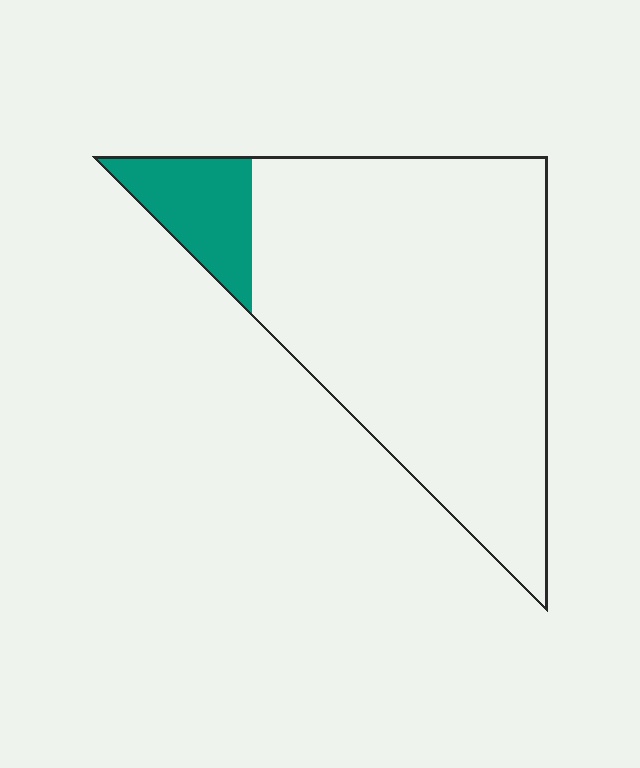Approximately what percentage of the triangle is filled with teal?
Approximately 10%.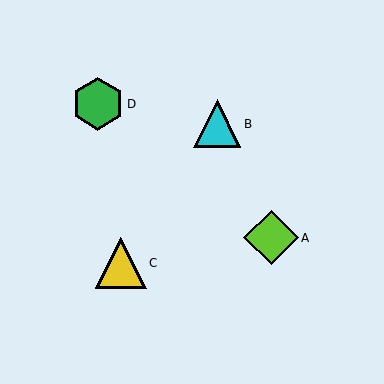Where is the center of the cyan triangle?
The center of the cyan triangle is at (217, 124).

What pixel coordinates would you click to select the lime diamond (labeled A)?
Click at (271, 238) to select the lime diamond A.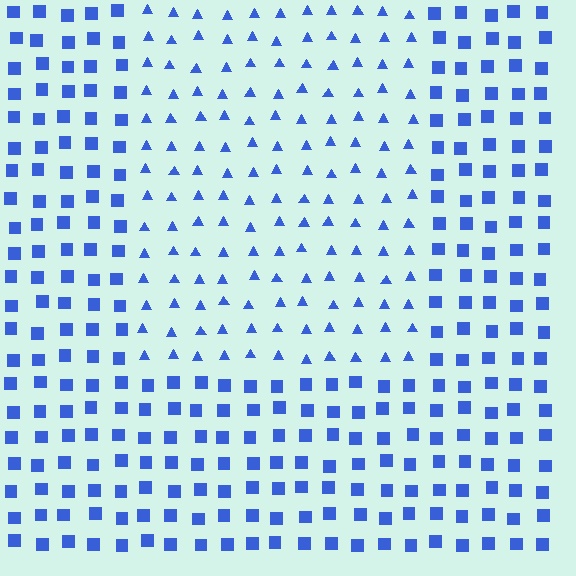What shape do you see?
I see a rectangle.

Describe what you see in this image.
The image is filled with small blue elements arranged in a uniform grid. A rectangle-shaped region contains triangles, while the surrounding area contains squares. The boundary is defined purely by the change in element shape.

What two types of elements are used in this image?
The image uses triangles inside the rectangle region and squares outside it.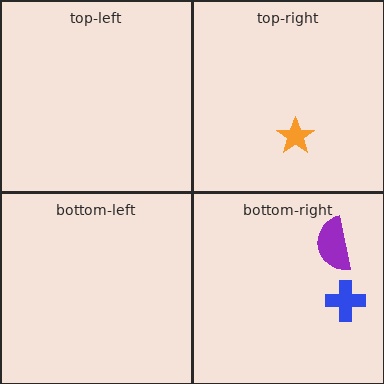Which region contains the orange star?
The top-right region.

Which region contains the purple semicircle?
The bottom-right region.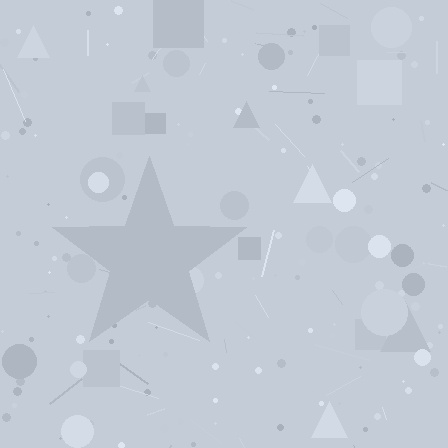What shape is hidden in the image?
A star is hidden in the image.